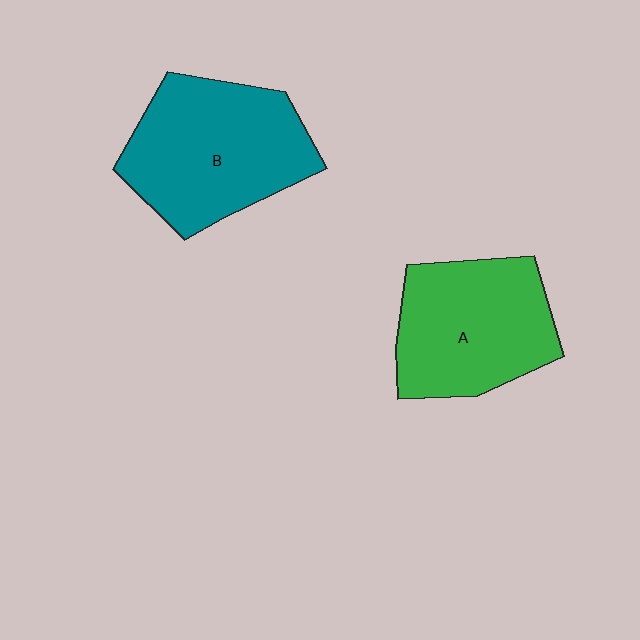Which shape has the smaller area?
Shape A (green).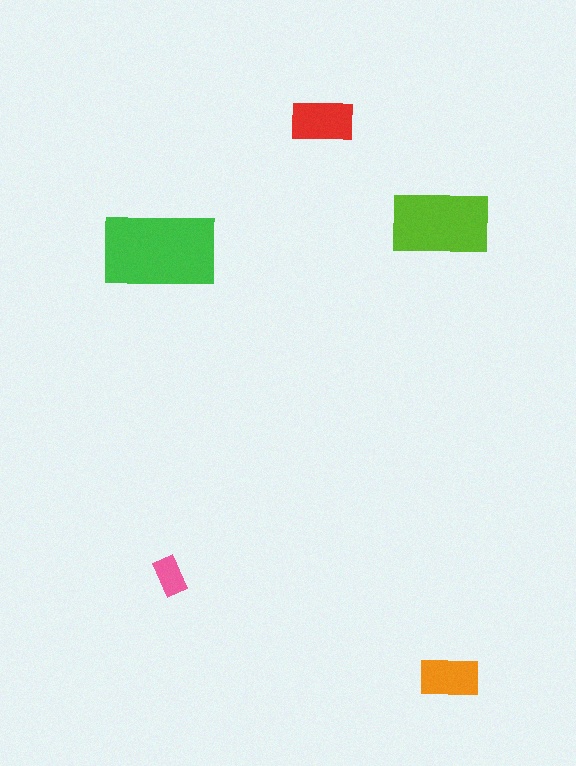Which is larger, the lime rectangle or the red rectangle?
The lime one.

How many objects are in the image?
There are 5 objects in the image.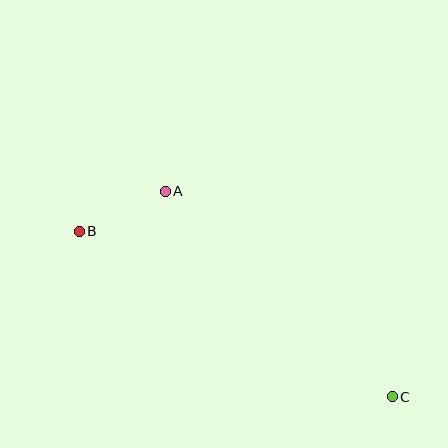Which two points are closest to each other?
Points A and B are closest to each other.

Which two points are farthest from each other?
Points B and C are farthest from each other.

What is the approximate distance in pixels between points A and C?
The distance between A and C is approximately 306 pixels.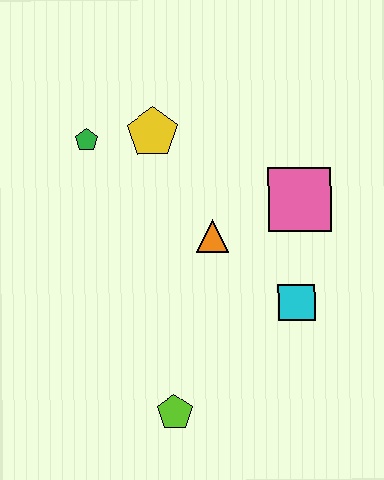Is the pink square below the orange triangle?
No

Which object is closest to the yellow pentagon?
The green pentagon is closest to the yellow pentagon.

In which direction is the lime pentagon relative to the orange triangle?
The lime pentagon is below the orange triangle.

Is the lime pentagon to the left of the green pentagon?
No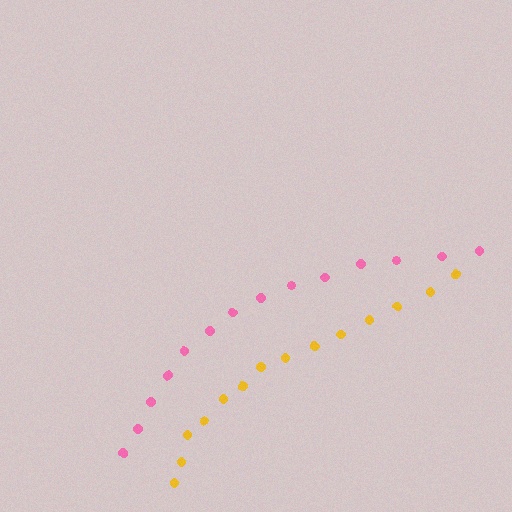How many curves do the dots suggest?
There are 2 distinct paths.